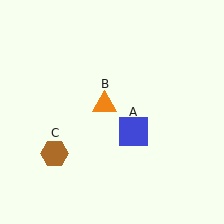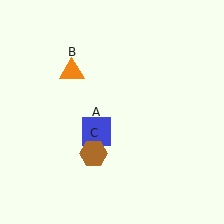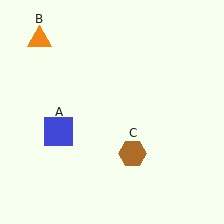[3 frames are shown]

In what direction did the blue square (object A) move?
The blue square (object A) moved left.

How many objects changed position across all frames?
3 objects changed position: blue square (object A), orange triangle (object B), brown hexagon (object C).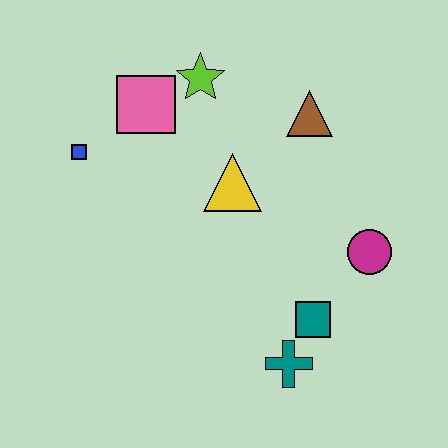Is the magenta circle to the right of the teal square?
Yes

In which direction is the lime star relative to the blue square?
The lime star is to the right of the blue square.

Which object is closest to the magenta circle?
The teal square is closest to the magenta circle.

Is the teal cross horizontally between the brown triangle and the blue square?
Yes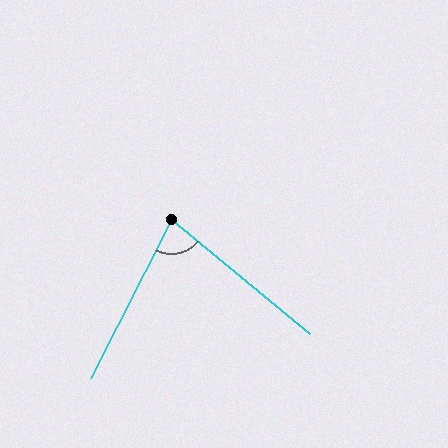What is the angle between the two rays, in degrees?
Approximately 78 degrees.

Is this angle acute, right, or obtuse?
It is acute.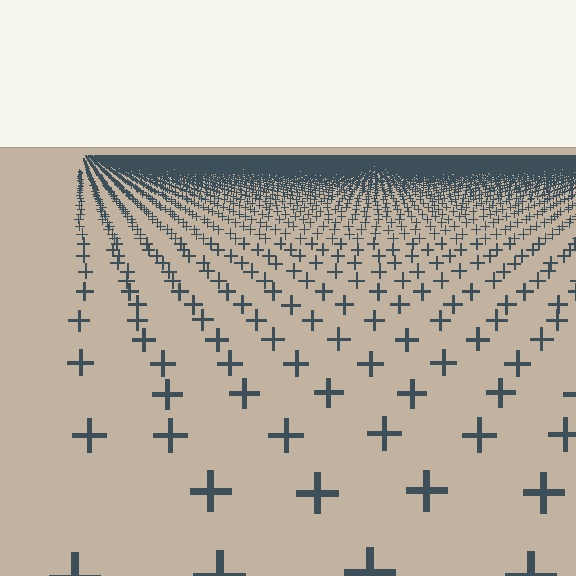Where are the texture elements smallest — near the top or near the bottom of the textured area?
Near the top.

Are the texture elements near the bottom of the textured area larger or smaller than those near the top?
Larger. Near the bottom, elements are closer to the viewer and appear at a bigger on-screen size.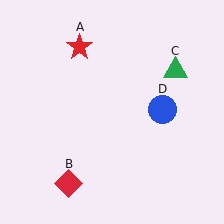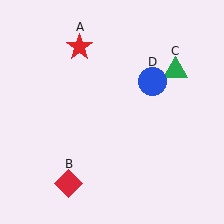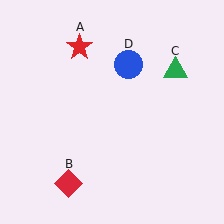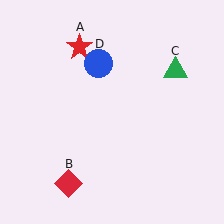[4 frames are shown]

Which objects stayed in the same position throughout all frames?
Red star (object A) and red diamond (object B) and green triangle (object C) remained stationary.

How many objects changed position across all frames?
1 object changed position: blue circle (object D).